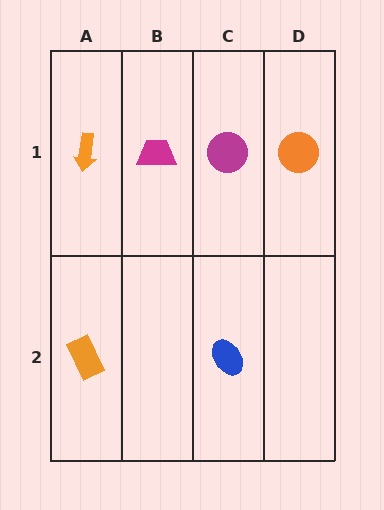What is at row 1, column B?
A magenta trapezoid.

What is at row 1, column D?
An orange circle.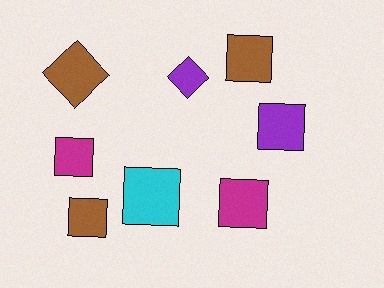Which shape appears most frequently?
Square, with 6 objects.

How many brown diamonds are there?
There is 1 brown diamond.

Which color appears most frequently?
Brown, with 3 objects.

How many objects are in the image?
There are 8 objects.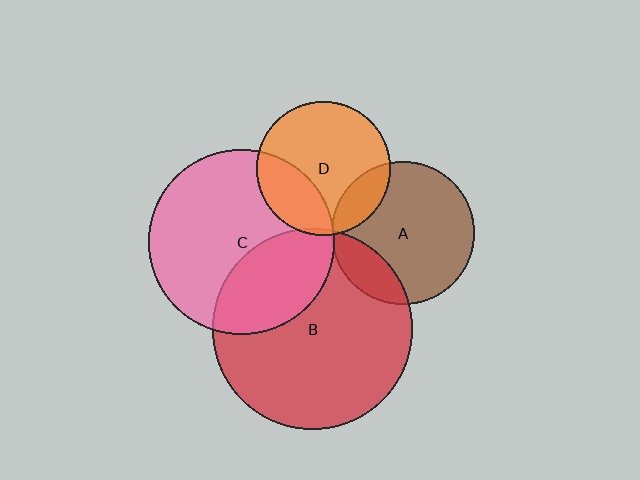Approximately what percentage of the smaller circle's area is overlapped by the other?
Approximately 35%.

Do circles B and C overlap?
Yes.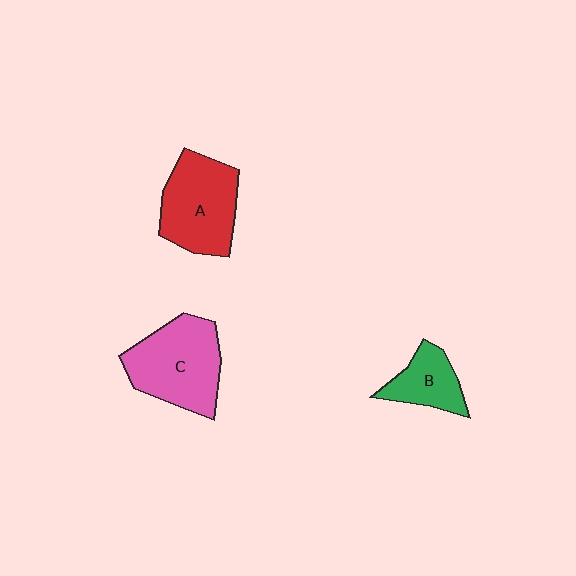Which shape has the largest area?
Shape C (pink).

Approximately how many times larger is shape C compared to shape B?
Approximately 1.9 times.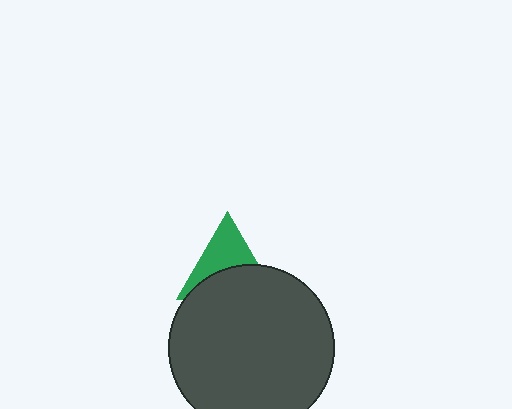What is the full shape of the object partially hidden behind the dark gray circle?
The partially hidden object is a green triangle.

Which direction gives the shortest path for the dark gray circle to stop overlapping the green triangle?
Moving down gives the shortest separation.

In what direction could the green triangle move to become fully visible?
The green triangle could move up. That would shift it out from behind the dark gray circle entirely.